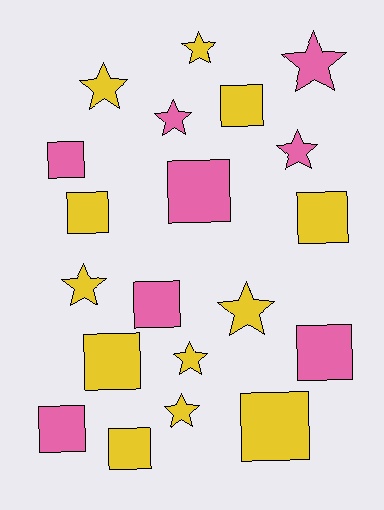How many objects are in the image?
There are 20 objects.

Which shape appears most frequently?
Square, with 11 objects.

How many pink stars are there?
There are 3 pink stars.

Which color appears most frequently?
Yellow, with 12 objects.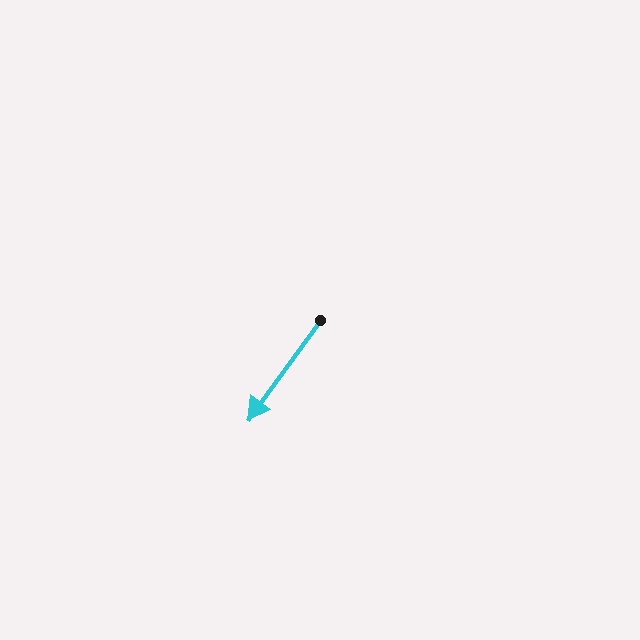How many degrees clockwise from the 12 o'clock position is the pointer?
Approximately 216 degrees.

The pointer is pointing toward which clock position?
Roughly 7 o'clock.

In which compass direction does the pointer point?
Southwest.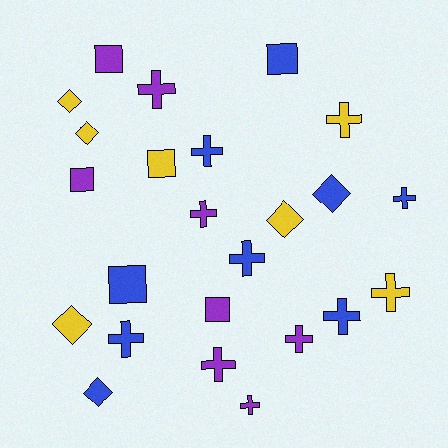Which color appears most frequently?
Blue, with 9 objects.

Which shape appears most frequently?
Cross, with 12 objects.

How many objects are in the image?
There are 24 objects.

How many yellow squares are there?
There is 1 yellow square.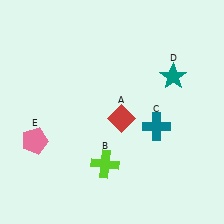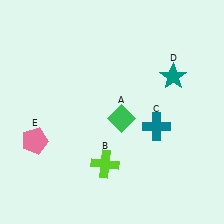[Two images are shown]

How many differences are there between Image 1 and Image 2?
There is 1 difference between the two images.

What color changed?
The diamond (A) changed from red in Image 1 to green in Image 2.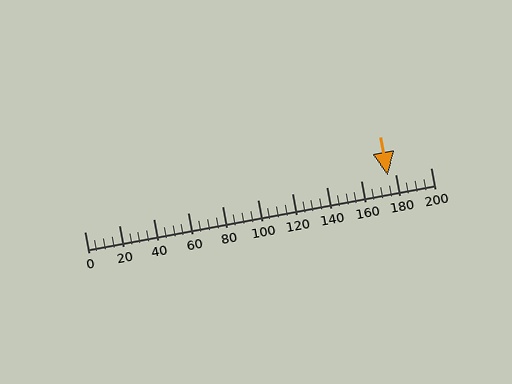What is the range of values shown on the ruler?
The ruler shows values from 0 to 200.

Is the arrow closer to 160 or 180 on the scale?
The arrow is closer to 180.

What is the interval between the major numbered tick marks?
The major tick marks are spaced 20 units apart.